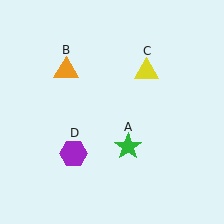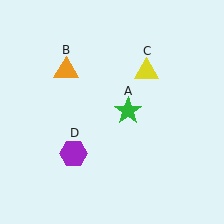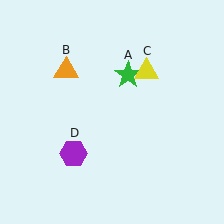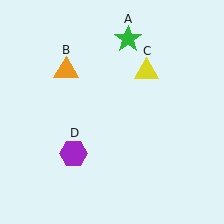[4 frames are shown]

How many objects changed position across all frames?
1 object changed position: green star (object A).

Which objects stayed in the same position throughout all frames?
Orange triangle (object B) and yellow triangle (object C) and purple hexagon (object D) remained stationary.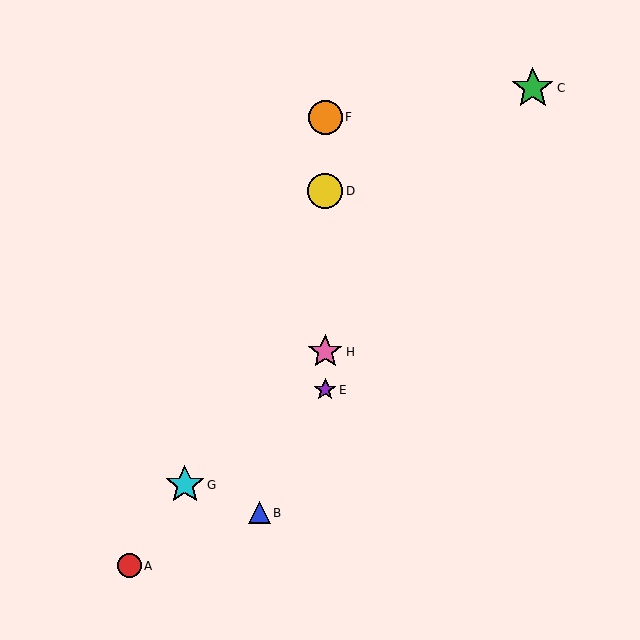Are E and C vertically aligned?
No, E is at x≈325 and C is at x≈533.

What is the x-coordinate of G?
Object G is at x≈185.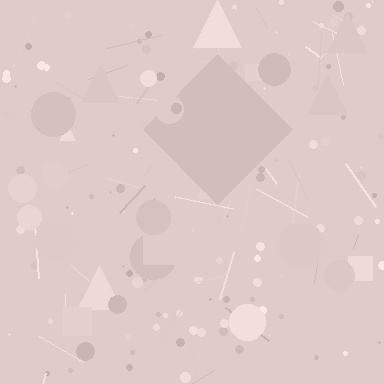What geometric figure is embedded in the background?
A diamond is embedded in the background.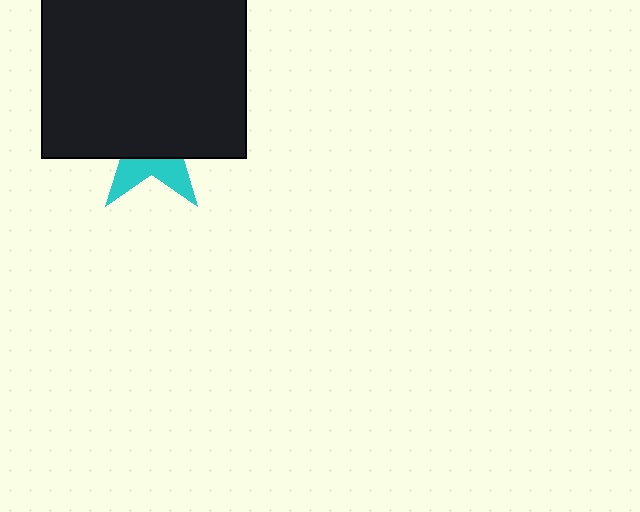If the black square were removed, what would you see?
You would see the complete cyan star.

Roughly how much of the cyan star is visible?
A small part of it is visible (roughly 30%).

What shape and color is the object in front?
The object in front is a black square.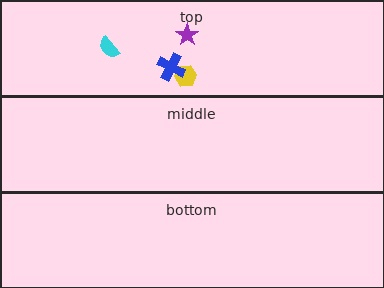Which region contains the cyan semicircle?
The top region.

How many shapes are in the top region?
4.